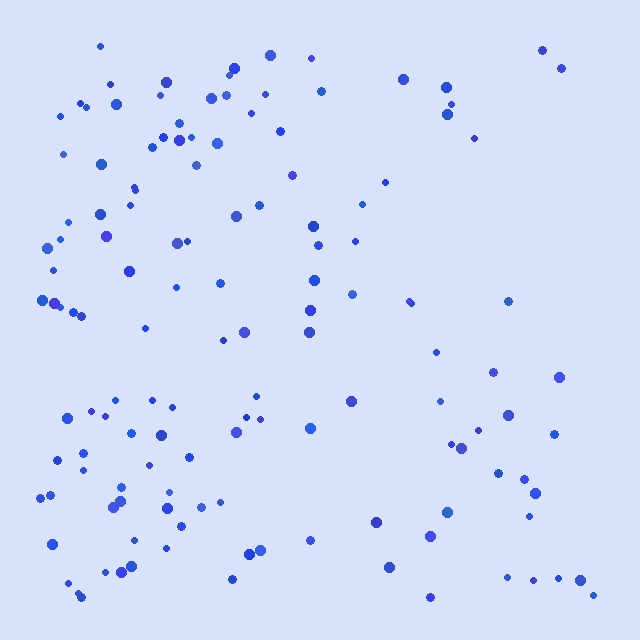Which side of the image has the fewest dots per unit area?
The right.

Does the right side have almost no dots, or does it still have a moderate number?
Still a moderate number, just noticeably fewer than the left.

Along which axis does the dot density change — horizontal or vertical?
Horizontal.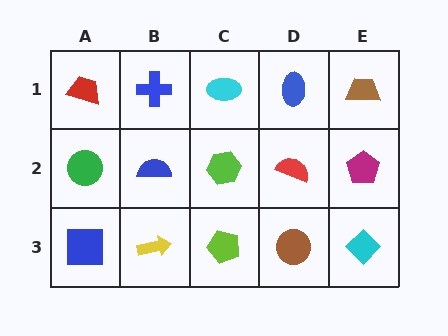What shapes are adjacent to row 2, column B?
A blue cross (row 1, column B), a yellow arrow (row 3, column B), a green circle (row 2, column A), a lime hexagon (row 2, column C).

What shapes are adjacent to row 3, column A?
A green circle (row 2, column A), a yellow arrow (row 3, column B).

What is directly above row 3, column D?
A red semicircle.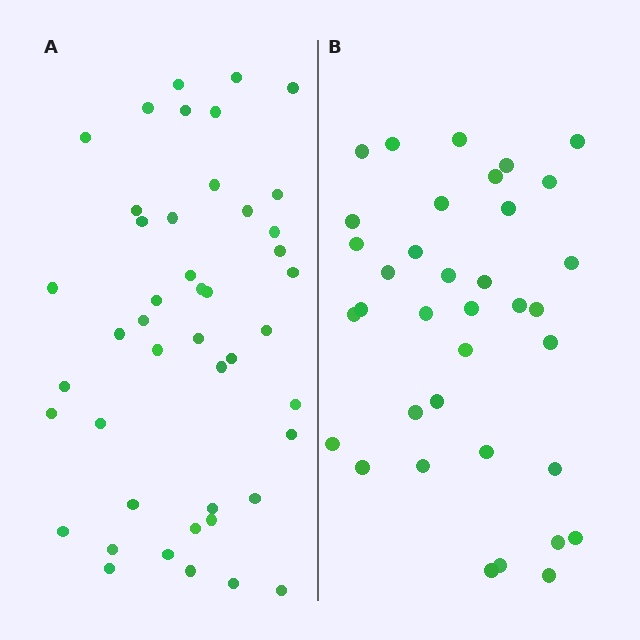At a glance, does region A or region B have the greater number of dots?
Region A (the left region) has more dots.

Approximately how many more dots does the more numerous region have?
Region A has roughly 8 or so more dots than region B.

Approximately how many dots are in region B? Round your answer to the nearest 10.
About 40 dots. (The exact count is 36, which rounds to 40.)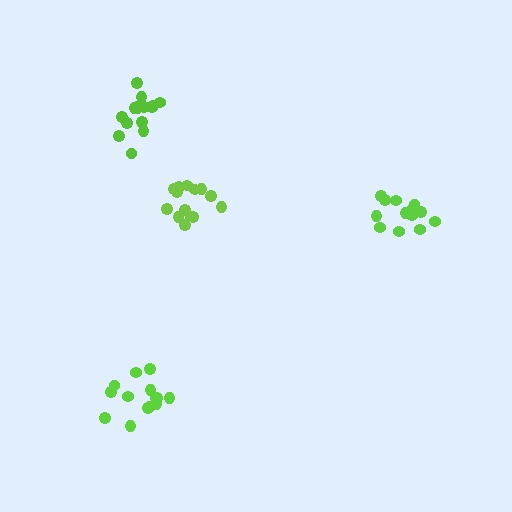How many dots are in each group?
Group 1: 14 dots, Group 2: 14 dots, Group 3: 15 dots, Group 4: 13 dots (56 total).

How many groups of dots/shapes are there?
There are 4 groups.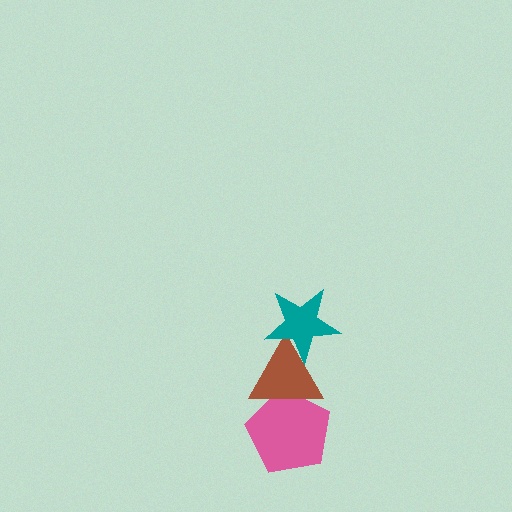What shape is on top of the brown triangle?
The teal star is on top of the brown triangle.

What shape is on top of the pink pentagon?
The brown triangle is on top of the pink pentagon.